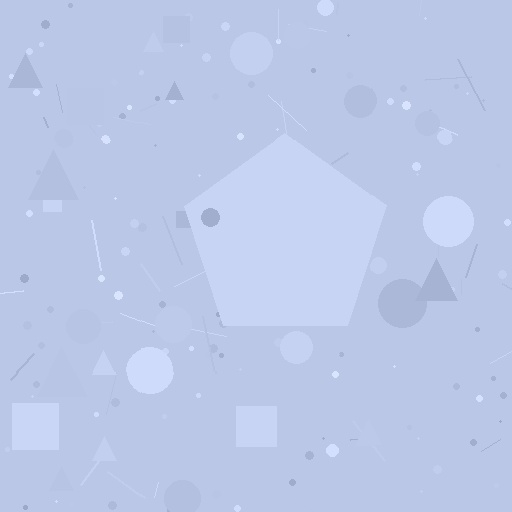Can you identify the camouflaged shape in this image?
The camouflaged shape is a pentagon.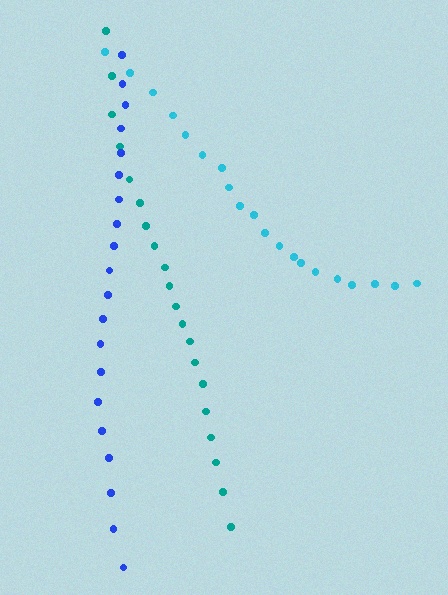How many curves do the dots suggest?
There are 3 distinct paths.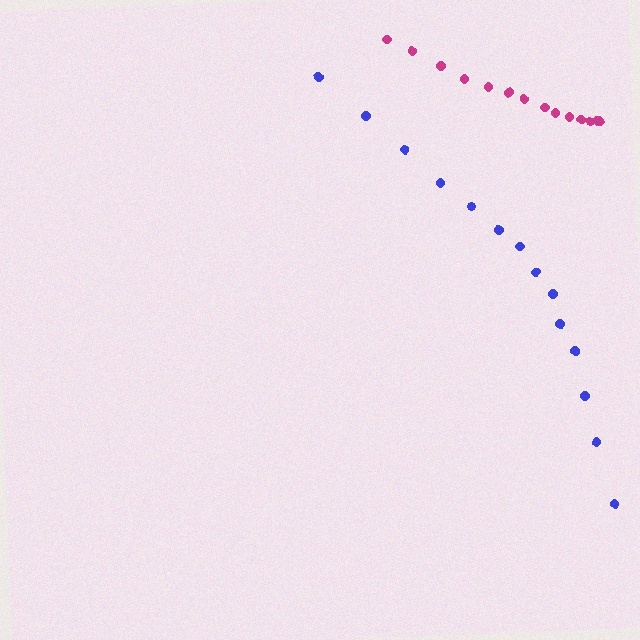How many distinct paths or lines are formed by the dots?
There are 2 distinct paths.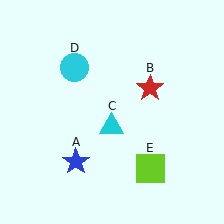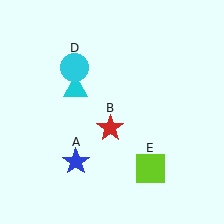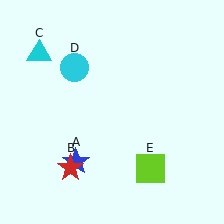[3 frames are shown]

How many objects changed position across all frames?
2 objects changed position: red star (object B), cyan triangle (object C).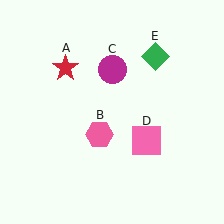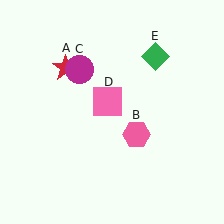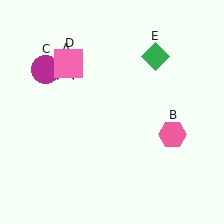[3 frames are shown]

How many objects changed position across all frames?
3 objects changed position: pink hexagon (object B), magenta circle (object C), pink square (object D).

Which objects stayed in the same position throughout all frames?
Red star (object A) and green diamond (object E) remained stationary.